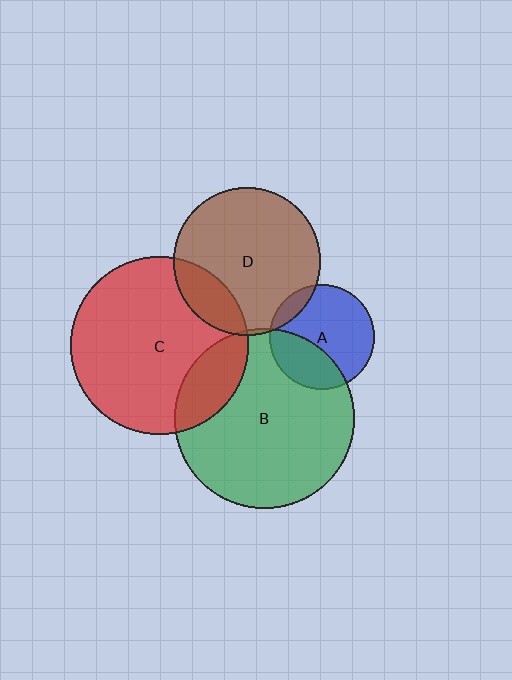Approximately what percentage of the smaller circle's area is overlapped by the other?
Approximately 20%.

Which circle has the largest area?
Circle B (green).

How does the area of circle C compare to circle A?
Approximately 2.9 times.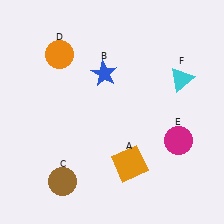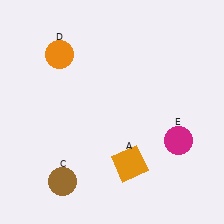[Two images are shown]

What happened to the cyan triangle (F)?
The cyan triangle (F) was removed in Image 2. It was in the top-right area of Image 1.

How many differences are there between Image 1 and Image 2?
There are 2 differences between the two images.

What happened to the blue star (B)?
The blue star (B) was removed in Image 2. It was in the top-left area of Image 1.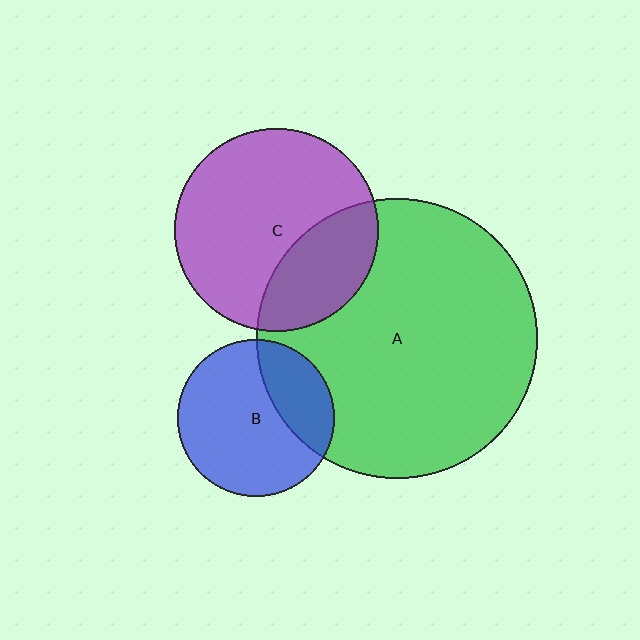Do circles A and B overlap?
Yes.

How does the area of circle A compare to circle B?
Approximately 3.2 times.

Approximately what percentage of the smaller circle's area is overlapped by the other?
Approximately 30%.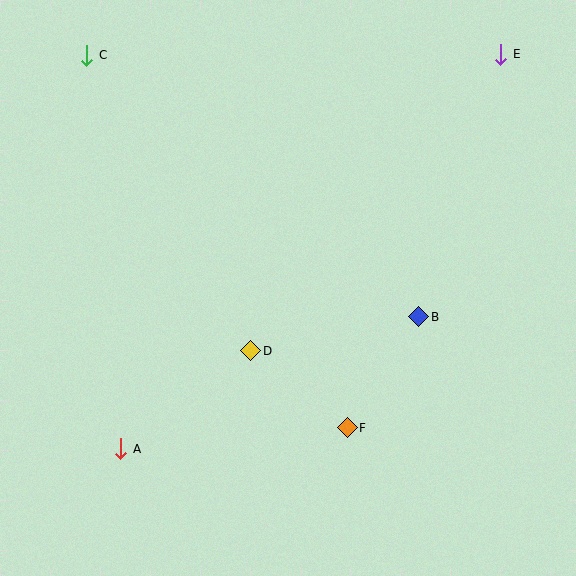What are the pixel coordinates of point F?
Point F is at (347, 428).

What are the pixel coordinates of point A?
Point A is at (121, 449).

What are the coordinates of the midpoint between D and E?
The midpoint between D and E is at (376, 202).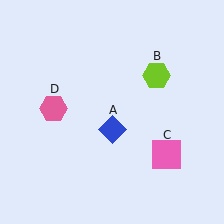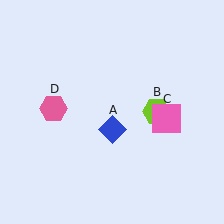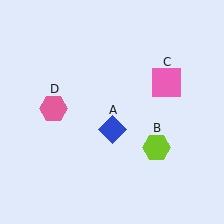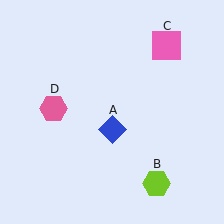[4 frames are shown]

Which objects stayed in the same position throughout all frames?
Blue diamond (object A) and pink hexagon (object D) remained stationary.